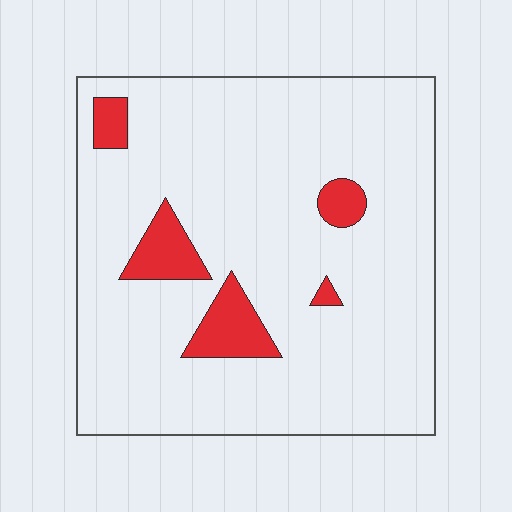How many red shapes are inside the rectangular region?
5.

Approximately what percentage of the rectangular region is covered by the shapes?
Approximately 10%.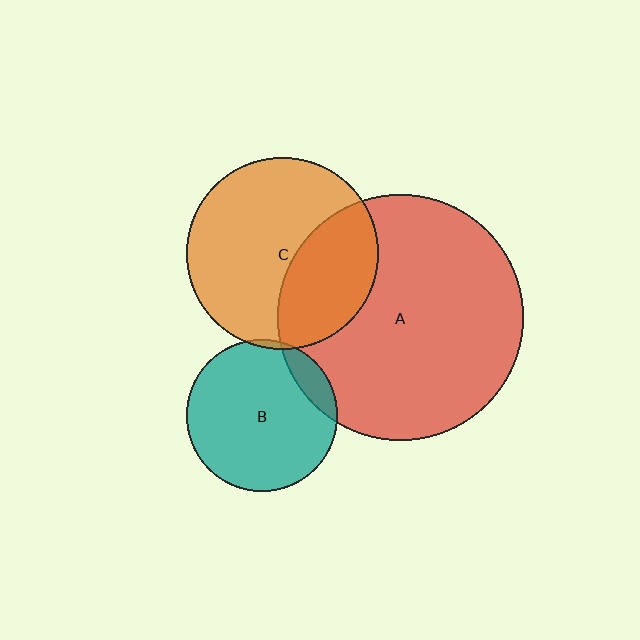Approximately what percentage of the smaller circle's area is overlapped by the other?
Approximately 35%.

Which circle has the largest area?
Circle A (red).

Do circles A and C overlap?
Yes.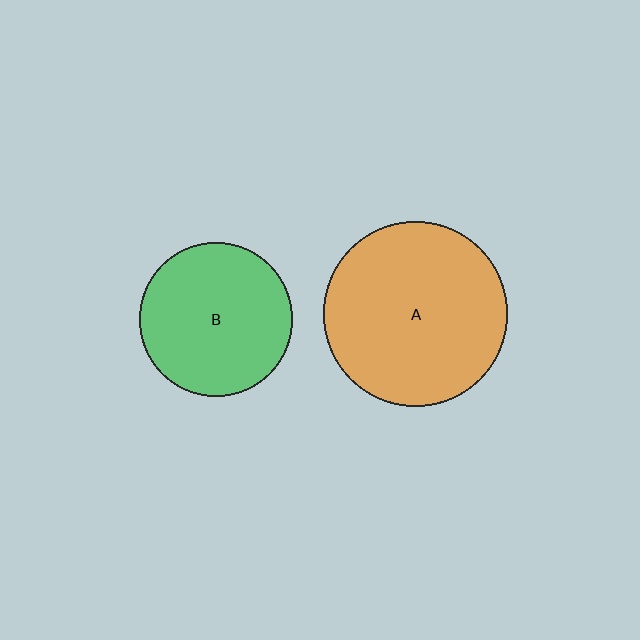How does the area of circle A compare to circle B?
Approximately 1.4 times.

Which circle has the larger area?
Circle A (orange).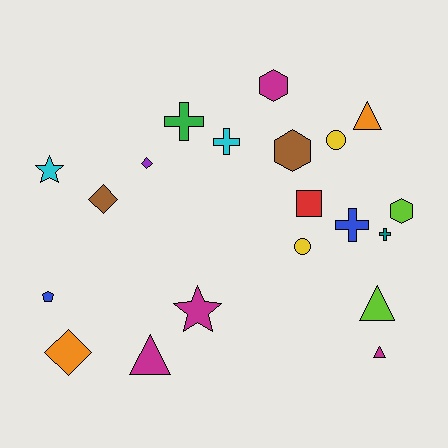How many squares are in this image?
There is 1 square.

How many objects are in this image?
There are 20 objects.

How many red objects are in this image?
There is 1 red object.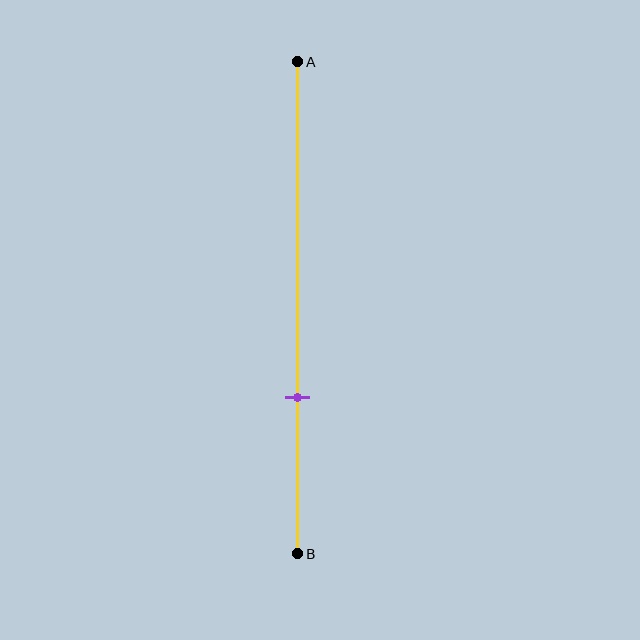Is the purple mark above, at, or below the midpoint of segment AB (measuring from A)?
The purple mark is below the midpoint of segment AB.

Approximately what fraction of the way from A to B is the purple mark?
The purple mark is approximately 70% of the way from A to B.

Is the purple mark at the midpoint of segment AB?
No, the mark is at about 70% from A, not at the 50% midpoint.